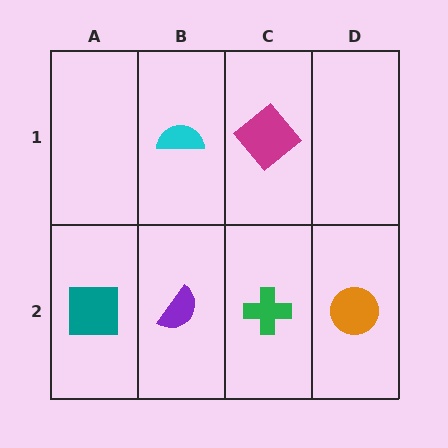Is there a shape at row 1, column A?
No, that cell is empty.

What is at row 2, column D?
An orange circle.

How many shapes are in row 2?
4 shapes.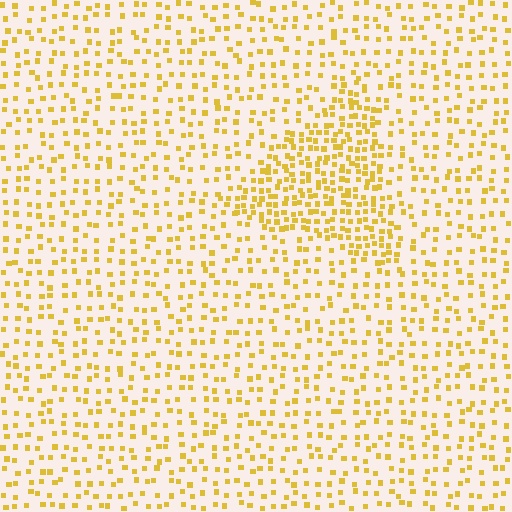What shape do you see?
I see a triangle.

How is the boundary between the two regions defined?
The boundary is defined by a change in element density (approximately 2.1x ratio). All elements are the same color, size, and shape.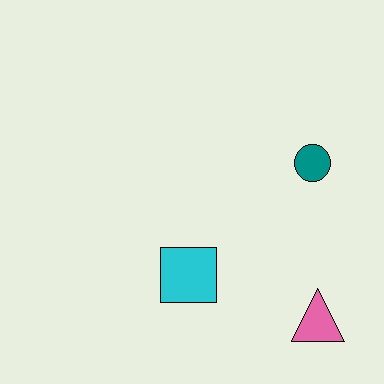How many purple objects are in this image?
There are no purple objects.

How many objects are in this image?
There are 3 objects.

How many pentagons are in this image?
There are no pentagons.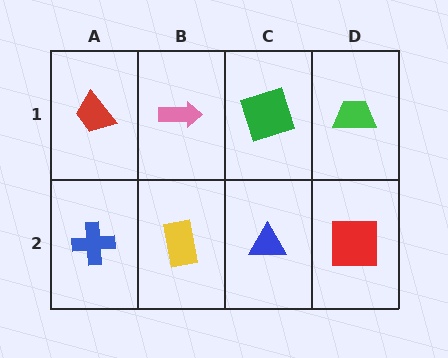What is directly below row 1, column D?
A red square.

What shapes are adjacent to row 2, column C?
A green square (row 1, column C), a yellow rectangle (row 2, column B), a red square (row 2, column D).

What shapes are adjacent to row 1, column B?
A yellow rectangle (row 2, column B), a red trapezoid (row 1, column A), a green square (row 1, column C).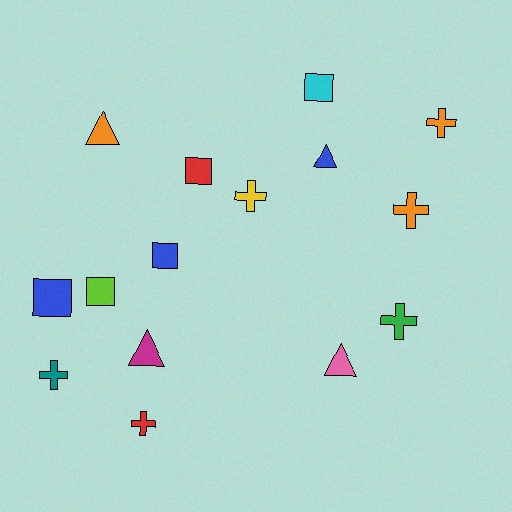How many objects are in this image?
There are 15 objects.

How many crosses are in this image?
There are 6 crosses.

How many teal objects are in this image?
There is 1 teal object.